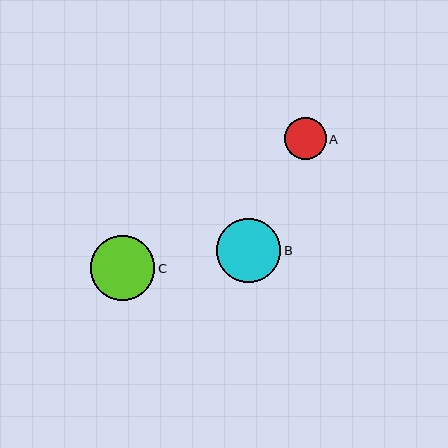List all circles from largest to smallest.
From largest to smallest: C, B, A.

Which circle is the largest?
Circle C is the largest with a size of approximately 64 pixels.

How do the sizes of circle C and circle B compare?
Circle C and circle B are approximately the same size.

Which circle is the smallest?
Circle A is the smallest with a size of approximately 42 pixels.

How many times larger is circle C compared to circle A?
Circle C is approximately 1.5 times the size of circle A.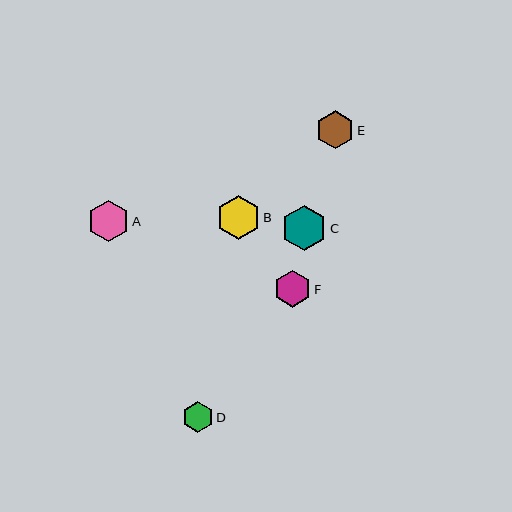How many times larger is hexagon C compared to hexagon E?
Hexagon C is approximately 1.2 times the size of hexagon E.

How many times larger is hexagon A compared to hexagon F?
Hexagon A is approximately 1.1 times the size of hexagon F.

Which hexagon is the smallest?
Hexagon D is the smallest with a size of approximately 31 pixels.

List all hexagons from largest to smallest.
From largest to smallest: C, B, A, E, F, D.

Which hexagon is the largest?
Hexagon C is the largest with a size of approximately 45 pixels.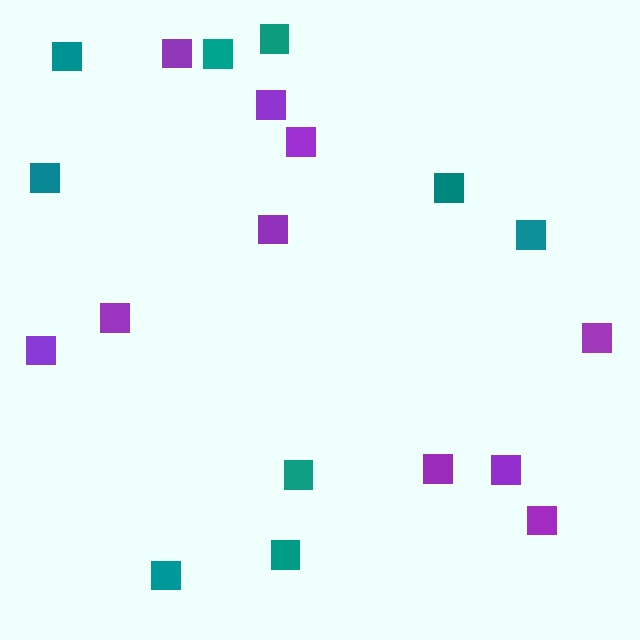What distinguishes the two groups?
There are 2 groups: one group of teal squares (9) and one group of purple squares (10).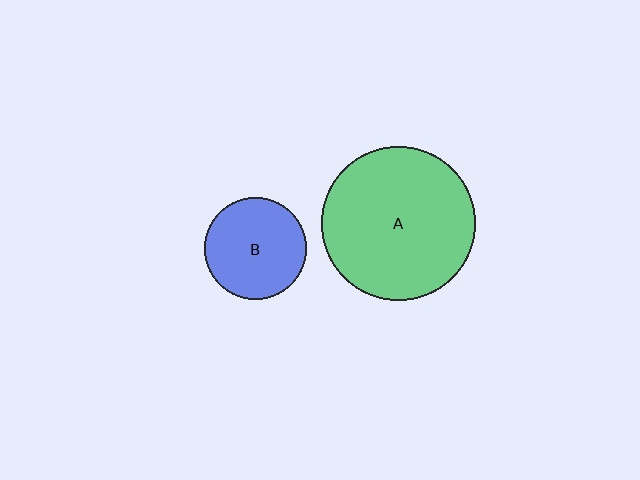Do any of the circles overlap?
No, none of the circles overlap.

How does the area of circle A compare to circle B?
Approximately 2.3 times.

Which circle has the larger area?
Circle A (green).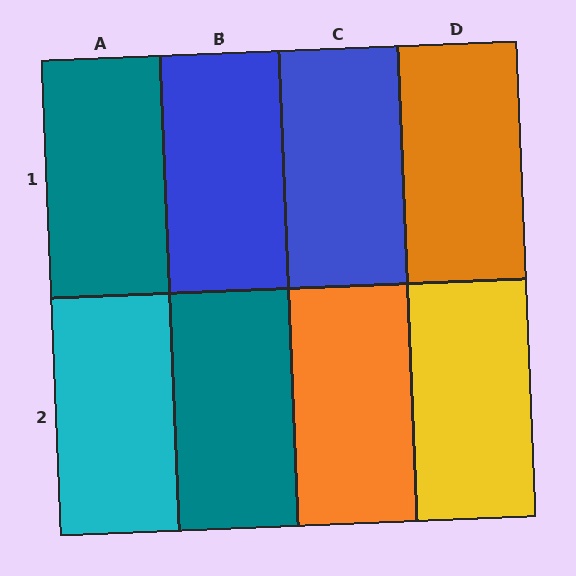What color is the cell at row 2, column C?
Orange.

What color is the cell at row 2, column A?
Cyan.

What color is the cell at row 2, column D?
Yellow.